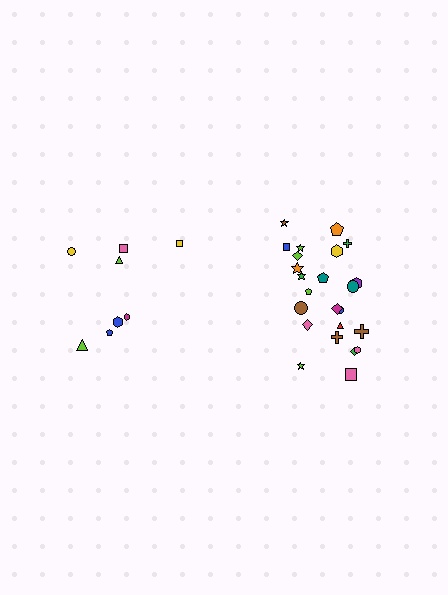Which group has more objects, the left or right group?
The right group.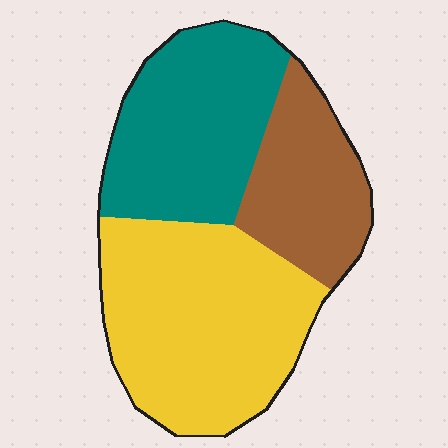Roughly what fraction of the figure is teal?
Teal takes up about one third (1/3) of the figure.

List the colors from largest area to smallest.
From largest to smallest: yellow, teal, brown.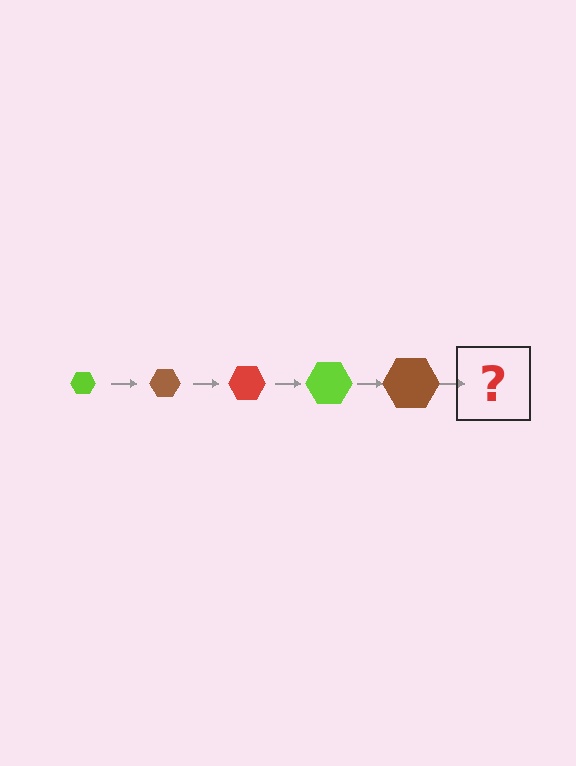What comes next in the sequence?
The next element should be a red hexagon, larger than the previous one.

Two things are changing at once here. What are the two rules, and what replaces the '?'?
The two rules are that the hexagon grows larger each step and the color cycles through lime, brown, and red. The '?' should be a red hexagon, larger than the previous one.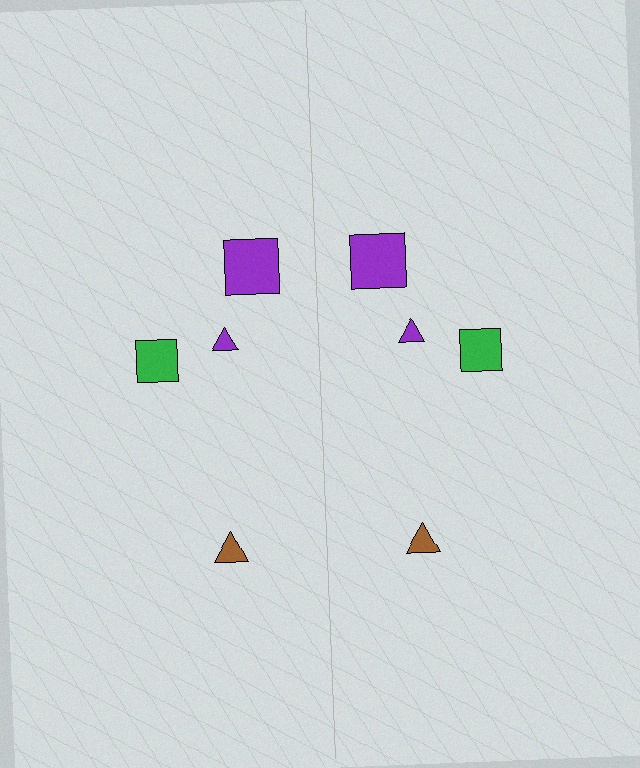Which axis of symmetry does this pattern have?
The pattern has a vertical axis of symmetry running through the center of the image.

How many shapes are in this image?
There are 8 shapes in this image.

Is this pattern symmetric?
Yes, this pattern has bilateral (reflection) symmetry.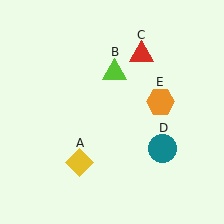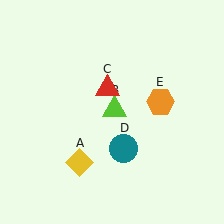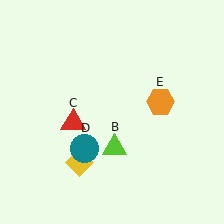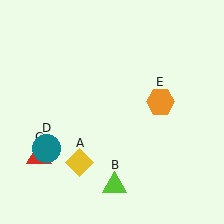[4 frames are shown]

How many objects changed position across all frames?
3 objects changed position: lime triangle (object B), red triangle (object C), teal circle (object D).